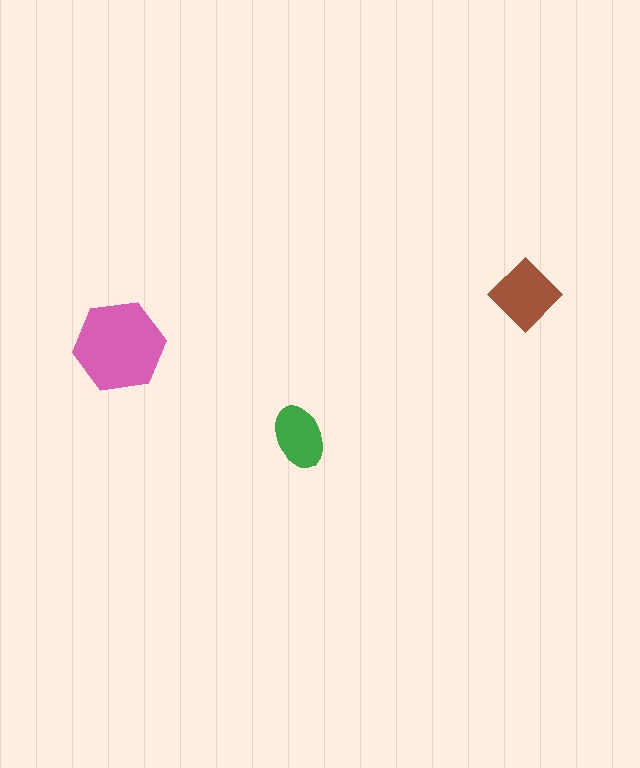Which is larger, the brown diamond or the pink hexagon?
The pink hexagon.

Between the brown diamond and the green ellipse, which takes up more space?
The brown diamond.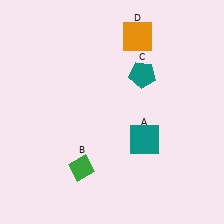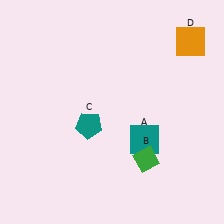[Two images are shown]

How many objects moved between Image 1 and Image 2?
3 objects moved between the two images.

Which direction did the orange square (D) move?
The orange square (D) moved right.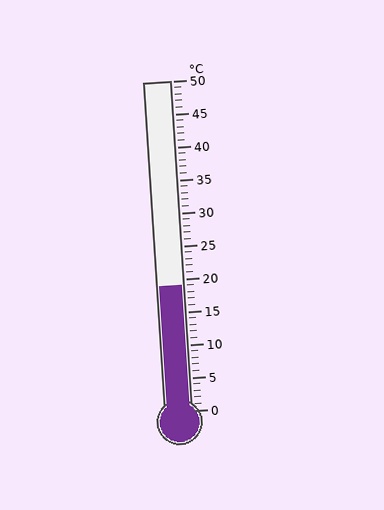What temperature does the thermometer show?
The thermometer shows approximately 19°C.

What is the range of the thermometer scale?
The thermometer scale ranges from 0°C to 50°C.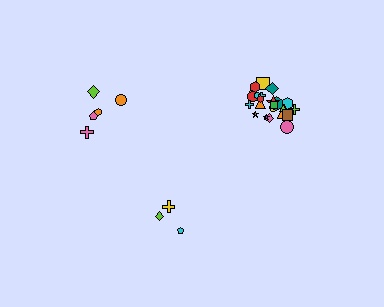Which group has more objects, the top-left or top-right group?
The top-right group.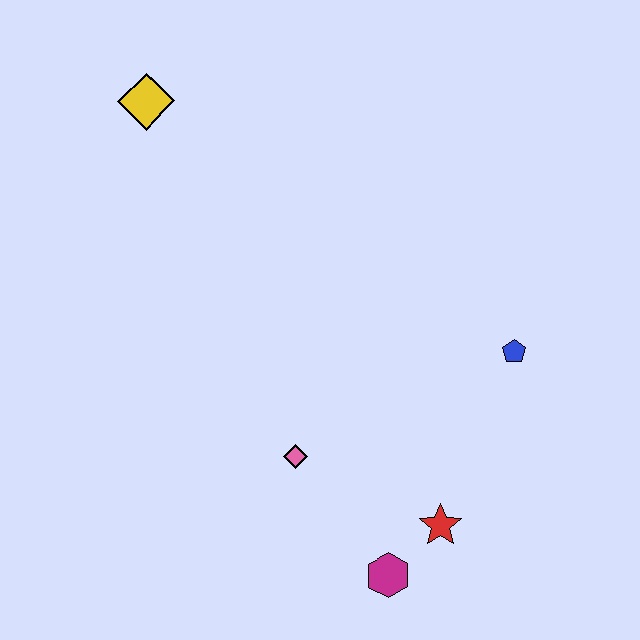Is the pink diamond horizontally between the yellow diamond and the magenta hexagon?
Yes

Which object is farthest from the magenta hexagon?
The yellow diamond is farthest from the magenta hexagon.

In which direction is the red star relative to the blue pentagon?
The red star is below the blue pentagon.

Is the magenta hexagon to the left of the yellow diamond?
No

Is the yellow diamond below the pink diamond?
No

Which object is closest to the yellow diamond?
The pink diamond is closest to the yellow diamond.